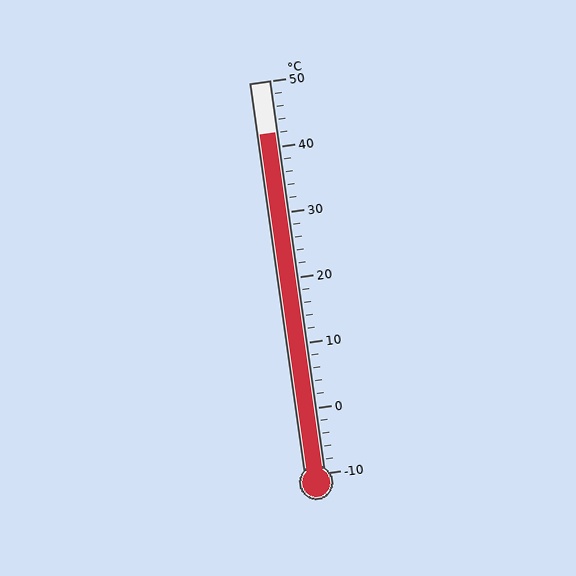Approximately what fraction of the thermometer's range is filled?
The thermometer is filled to approximately 85% of its range.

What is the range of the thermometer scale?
The thermometer scale ranges from -10°C to 50°C.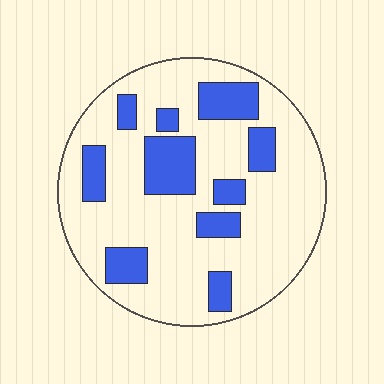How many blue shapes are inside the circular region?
10.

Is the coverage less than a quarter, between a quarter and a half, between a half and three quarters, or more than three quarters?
Less than a quarter.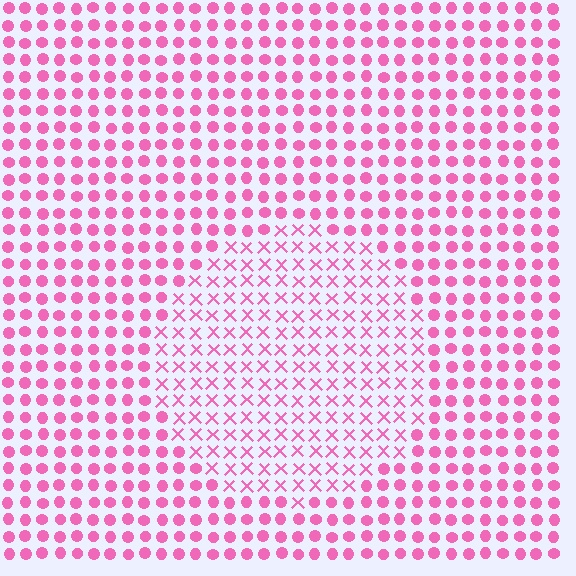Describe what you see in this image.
The image is filled with small pink elements arranged in a uniform grid. A circle-shaped region contains X marks, while the surrounding area contains circles. The boundary is defined purely by the change in element shape.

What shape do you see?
I see a circle.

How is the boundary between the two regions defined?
The boundary is defined by a change in element shape: X marks inside vs. circles outside. All elements share the same color and spacing.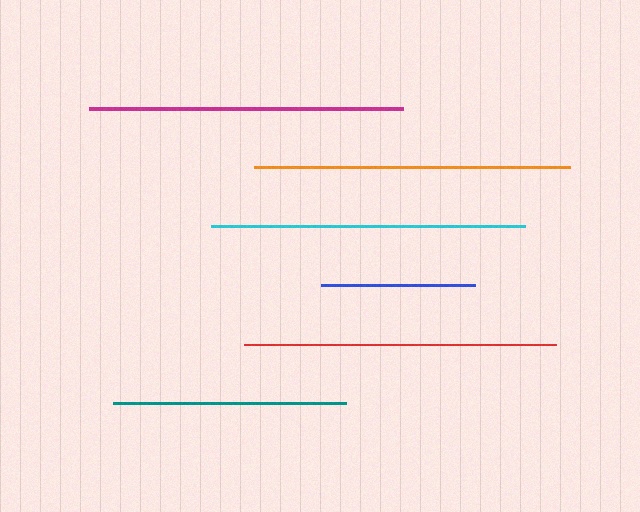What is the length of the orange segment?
The orange segment is approximately 316 pixels long.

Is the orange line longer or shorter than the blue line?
The orange line is longer than the blue line.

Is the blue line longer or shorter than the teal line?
The teal line is longer than the blue line.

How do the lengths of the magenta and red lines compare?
The magenta and red lines are approximately the same length.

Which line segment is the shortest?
The blue line is the shortest at approximately 154 pixels.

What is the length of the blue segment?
The blue segment is approximately 154 pixels long.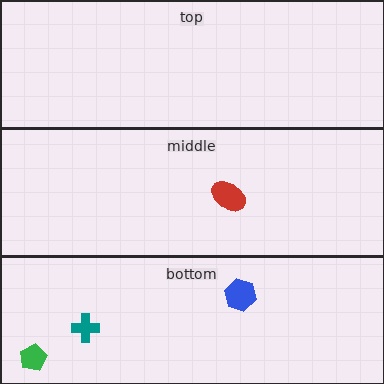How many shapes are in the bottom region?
3.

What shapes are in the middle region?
The red ellipse.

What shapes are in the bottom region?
The blue hexagon, the green pentagon, the teal cross.